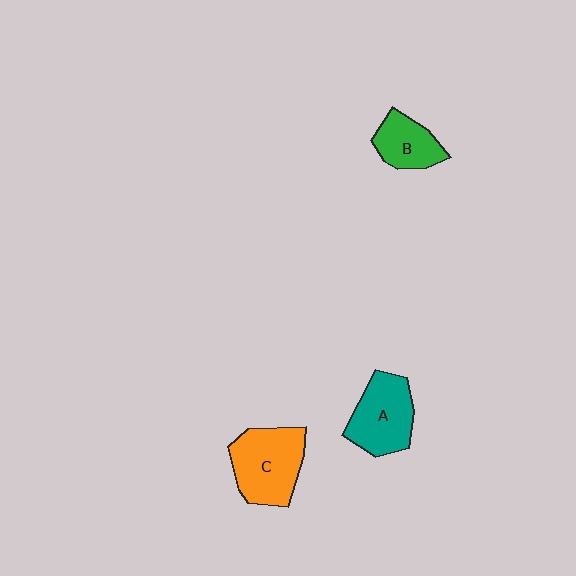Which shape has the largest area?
Shape C (orange).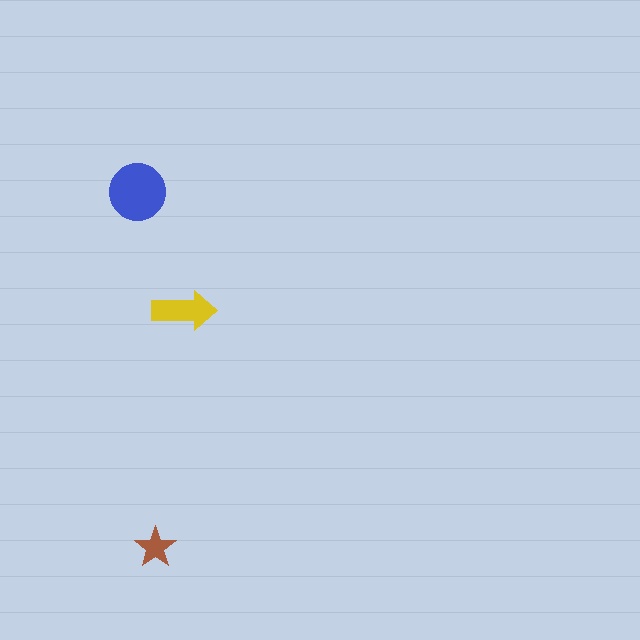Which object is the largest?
The blue circle.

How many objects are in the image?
There are 3 objects in the image.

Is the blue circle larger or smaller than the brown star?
Larger.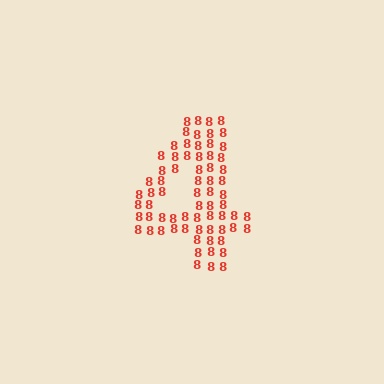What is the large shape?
The large shape is the digit 4.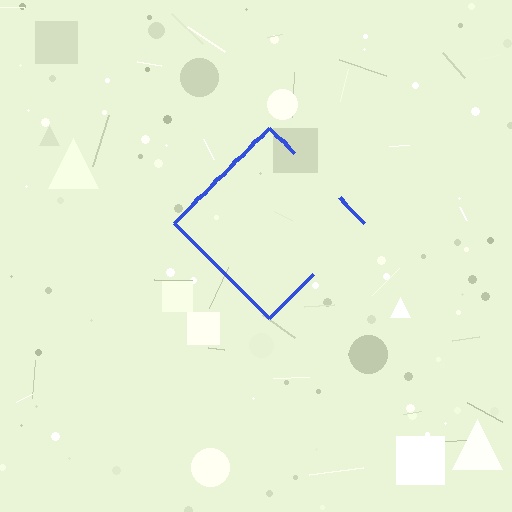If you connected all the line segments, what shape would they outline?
They would outline a diamond.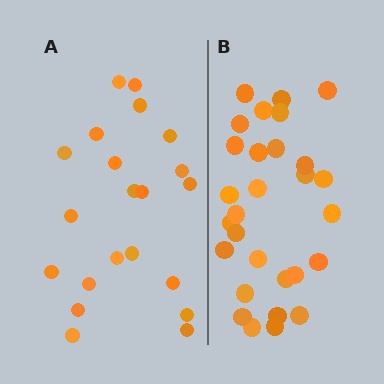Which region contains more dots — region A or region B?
Region B (the right region) has more dots.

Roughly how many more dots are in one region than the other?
Region B has roughly 8 or so more dots than region A.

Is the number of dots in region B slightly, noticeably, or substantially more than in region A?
Region B has noticeably more, but not dramatically so. The ratio is roughly 1.4 to 1.